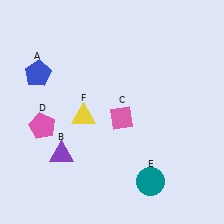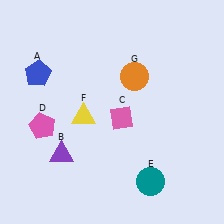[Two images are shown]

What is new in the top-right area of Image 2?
An orange circle (G) was added in the top-right area of Image 2.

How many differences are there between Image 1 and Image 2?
There is 1 difference between the two images.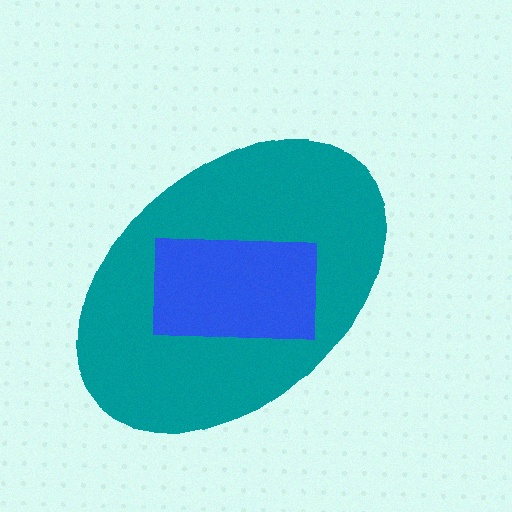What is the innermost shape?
The blue rectangle.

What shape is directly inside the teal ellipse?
The blue rectangle.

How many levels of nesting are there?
2.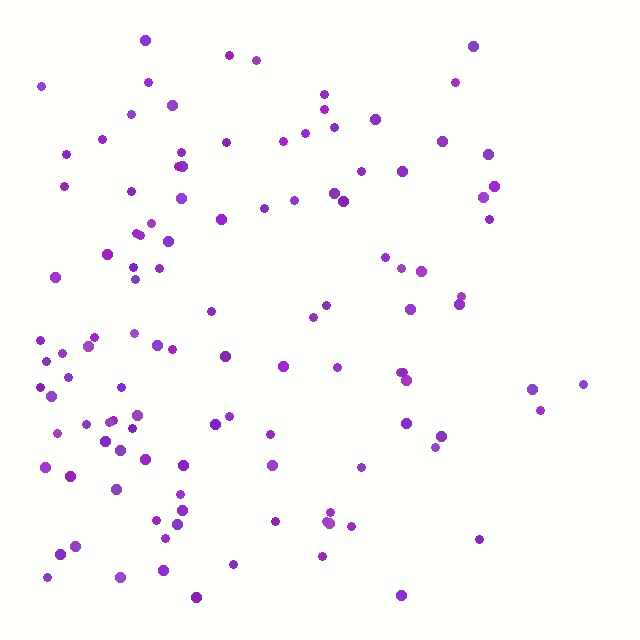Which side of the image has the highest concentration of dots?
The left.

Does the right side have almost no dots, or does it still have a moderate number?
Still a moderate number, just noticeably fewer than the left.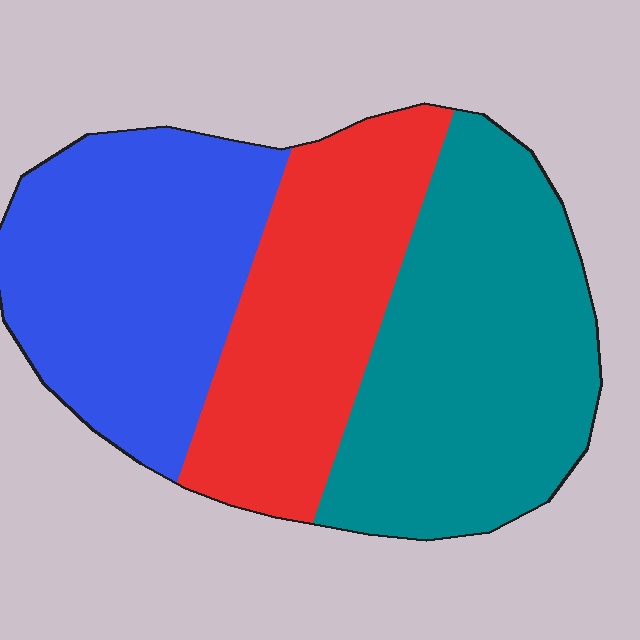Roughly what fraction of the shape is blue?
Blue takes up about one third (1/3) of the shape.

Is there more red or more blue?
Blue.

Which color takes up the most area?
Teal, at roughly 40%.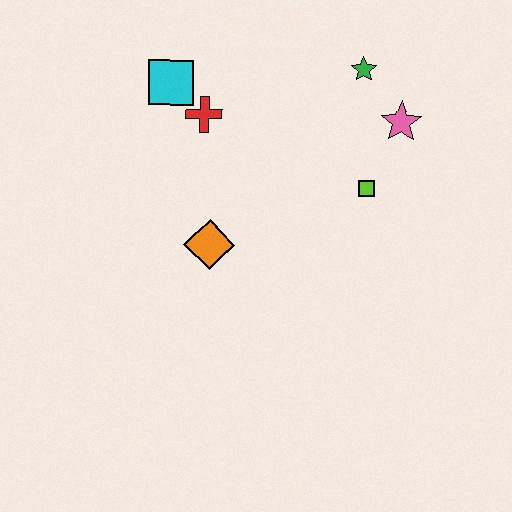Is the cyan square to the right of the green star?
No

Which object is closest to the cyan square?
The red cross is closest to the cyan square.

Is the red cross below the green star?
Yes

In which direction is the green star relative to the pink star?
The green star is above the pink star.